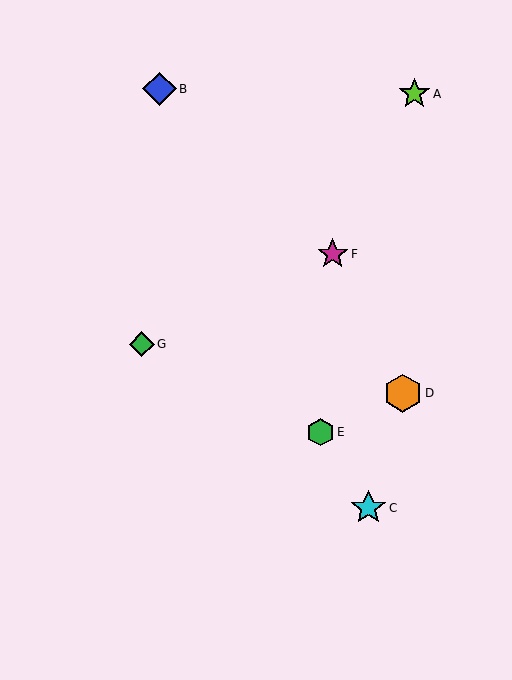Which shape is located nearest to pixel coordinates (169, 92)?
The blue diamond (labeled B) at (160, 89) is nearest to that location.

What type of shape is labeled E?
Shape E is a green hexagon.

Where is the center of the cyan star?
The center of the cyan star is at (368, 508).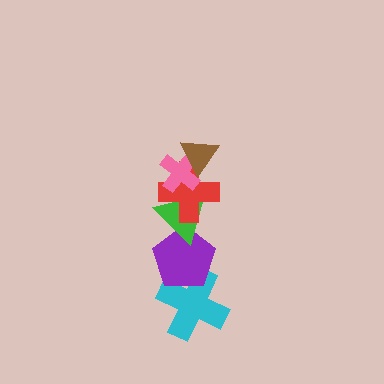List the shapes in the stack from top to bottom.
From top to bottom: the brown triangle, the pink cross, the red cross, the green triangle, the purple pentagon, the cyan cross.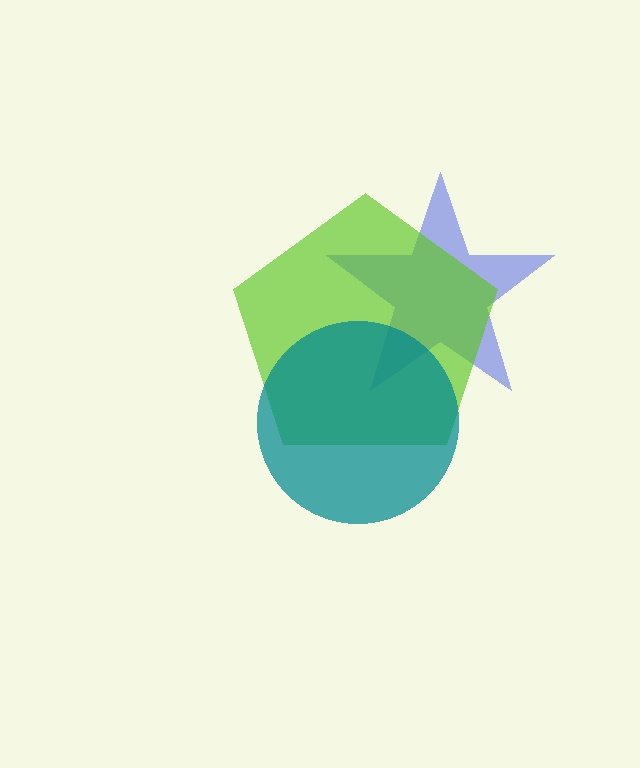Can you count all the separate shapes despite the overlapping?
Yes, there are 3 separate shapes.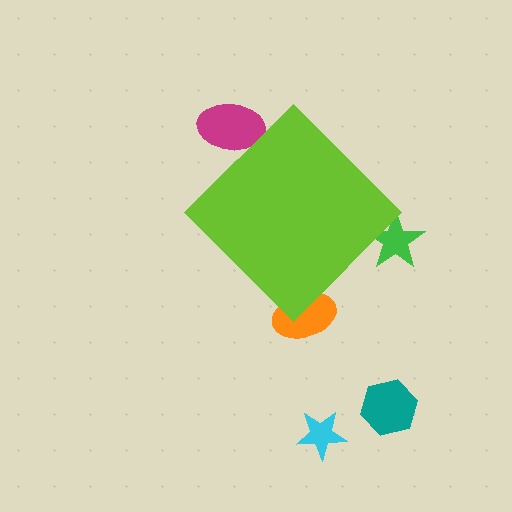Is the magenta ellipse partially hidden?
Yes, the magenta ellipse is partially hidden behind the lime diamond.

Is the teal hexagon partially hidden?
No, the teal hexagon is fully visible.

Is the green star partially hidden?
Yes, the green star is partially hidden behind the lime diamond.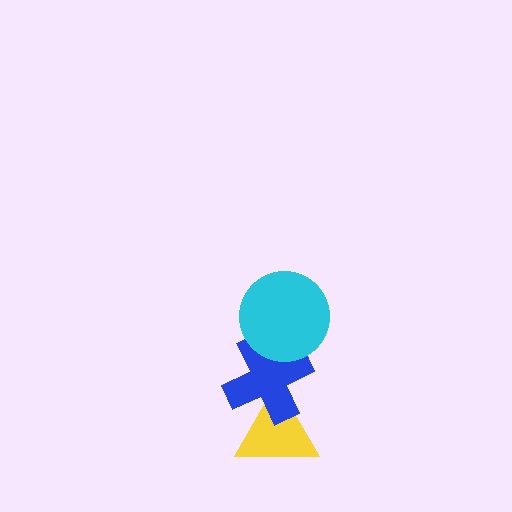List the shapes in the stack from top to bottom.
From top to bottom: the cyan circle, the blue cross, the yellow triangle.